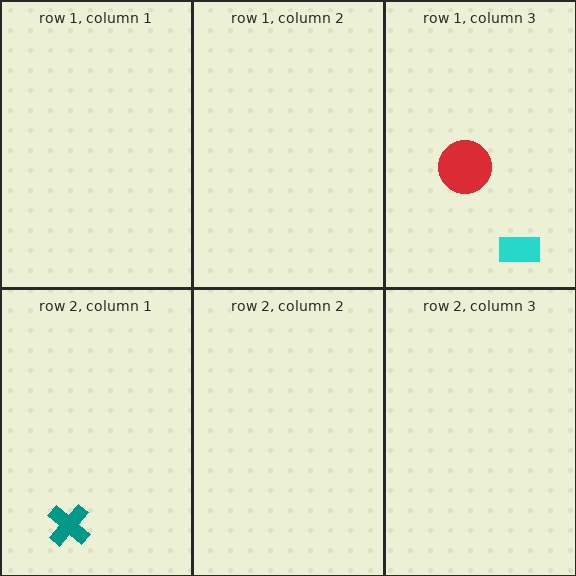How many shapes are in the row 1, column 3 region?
2.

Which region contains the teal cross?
The row 2, column 1 region.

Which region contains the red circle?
The row 1, column 3 region.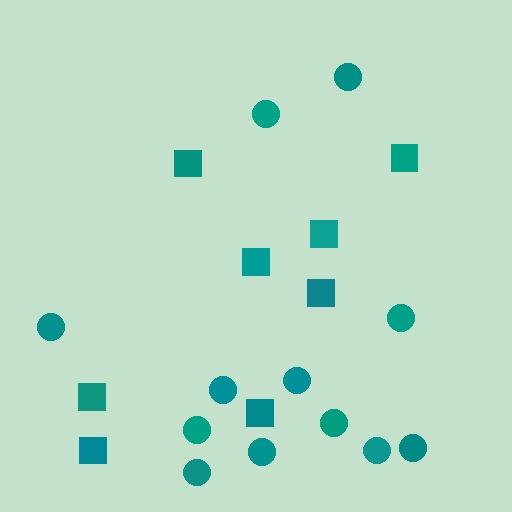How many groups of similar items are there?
There are 2 groups: one group of circles (12) and one group of squares (8).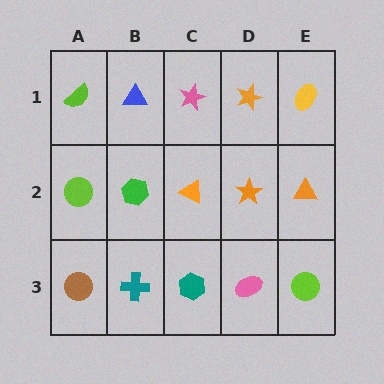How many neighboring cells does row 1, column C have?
3.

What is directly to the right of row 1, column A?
A blue triangle.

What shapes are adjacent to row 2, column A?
A lime semicircle (row 1, column A), a brown circle (row 3, column A), a green hexagon (row 2, column B).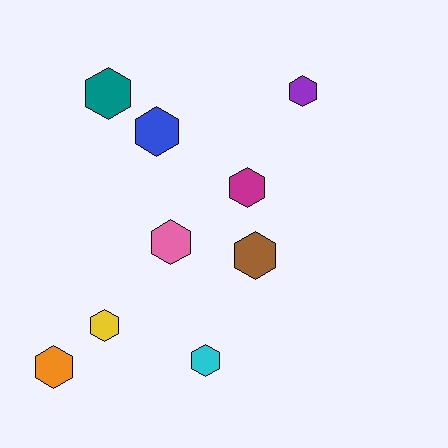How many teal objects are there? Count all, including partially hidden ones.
There is 1 teal object.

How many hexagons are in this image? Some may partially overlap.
There are 9 hexagons.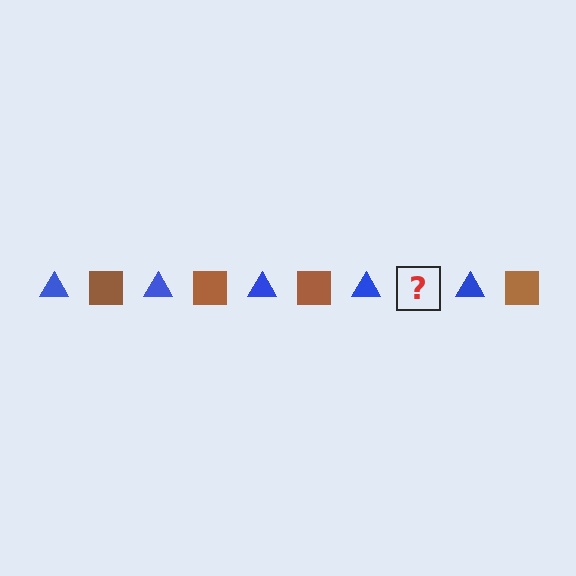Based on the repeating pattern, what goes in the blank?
The blank should be a brown square.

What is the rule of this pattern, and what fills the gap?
The rule is that the pattern alternates between blue triangle and brown square. The gap should be filled with a brown square.